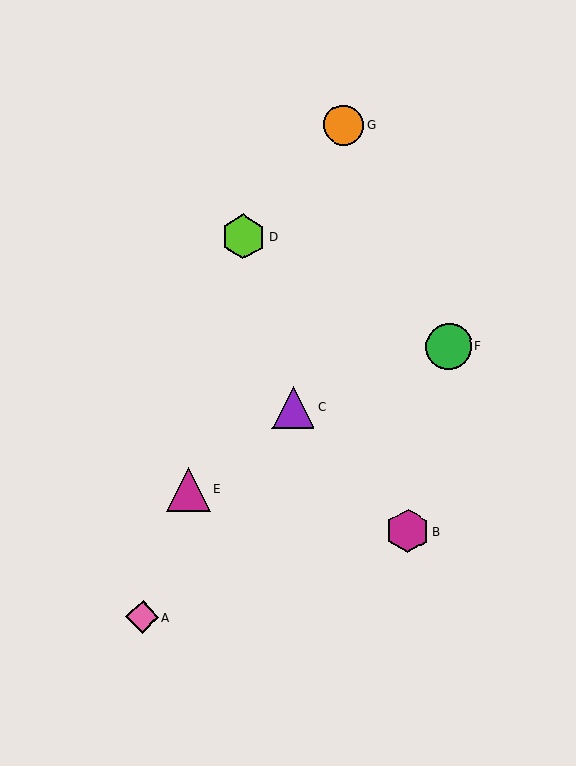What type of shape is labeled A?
Shape A is a pink diamond.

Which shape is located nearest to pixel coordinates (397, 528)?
The magenta hexagon (labeled B) at (408, 531) is nearest to that location.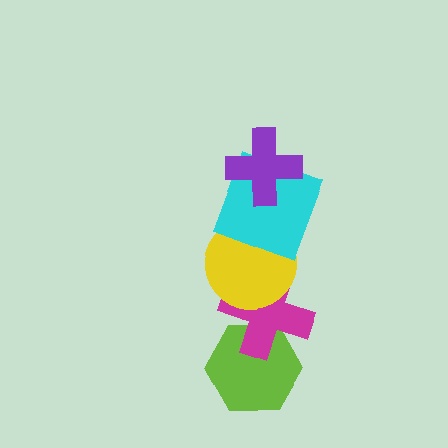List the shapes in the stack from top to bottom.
From top to bottom: the purple cross, the cyan square, the yellow circle, the magenta cross, the lime hexagon.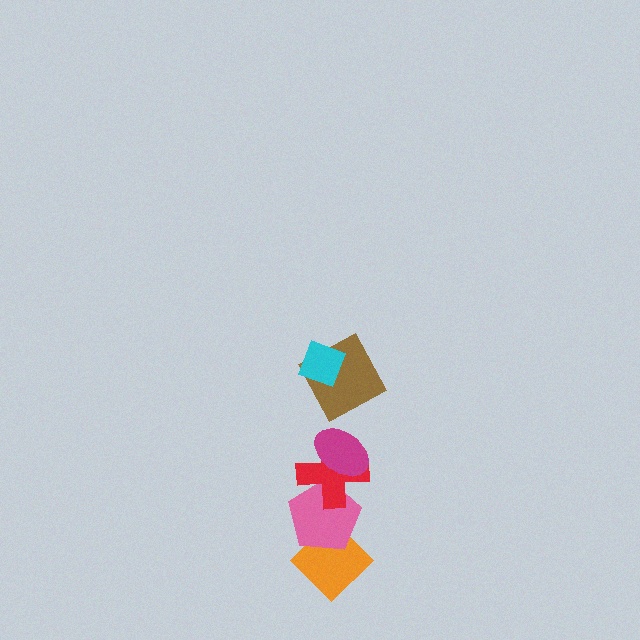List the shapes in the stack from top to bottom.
From top to bottom: the cyan diamond, the brown square, the magenta ellipse, the red cross, the pink pentagon, the orange diamond.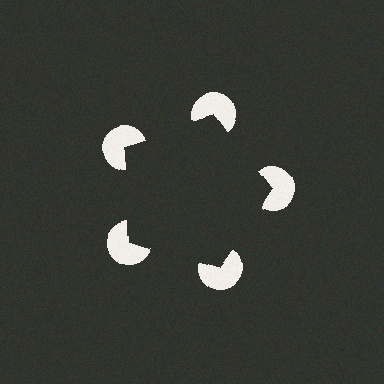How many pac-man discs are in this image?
There are 5 — one at each vertex of the illusory pentagon.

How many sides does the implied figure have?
5 sides.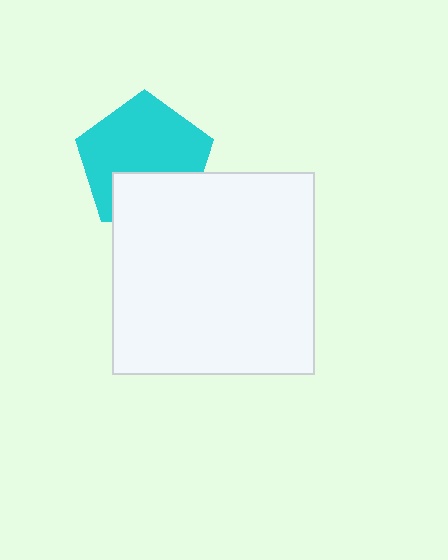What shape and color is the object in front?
The object in front is a white square.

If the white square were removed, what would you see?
You would see the complete cyan pentagon.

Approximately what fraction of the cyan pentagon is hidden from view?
Roughly 33% of the cyan pentagon is hidden behind the white square.